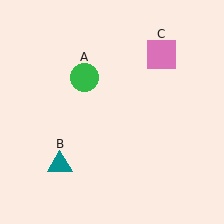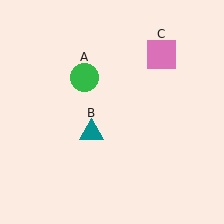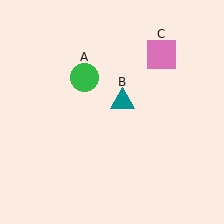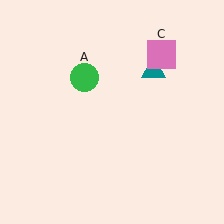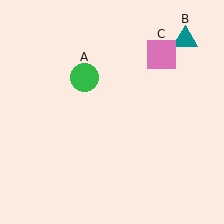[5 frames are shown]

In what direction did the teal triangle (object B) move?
The teal triangle (object B) moved up and to the right.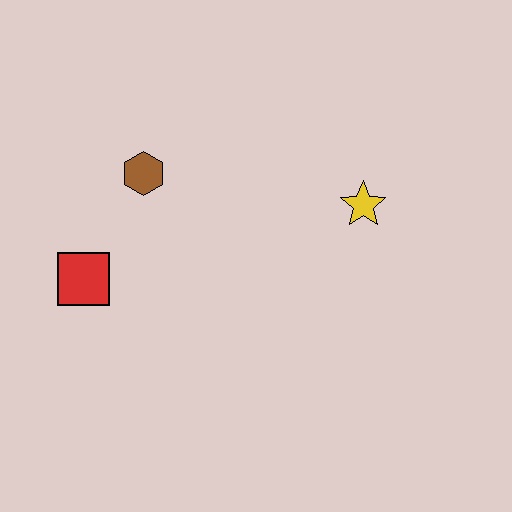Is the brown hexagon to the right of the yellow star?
No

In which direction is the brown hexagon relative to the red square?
The brown hexagon is above the red square.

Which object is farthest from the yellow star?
The red square is farthest from the yellow star.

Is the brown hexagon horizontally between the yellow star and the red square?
Yes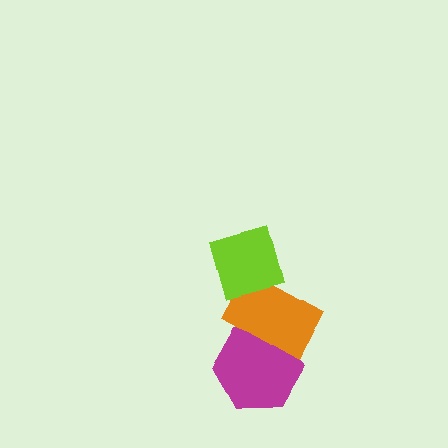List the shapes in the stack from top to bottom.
From top to bottom: the lime diamond, the orange rectangle, the magenta hexagon.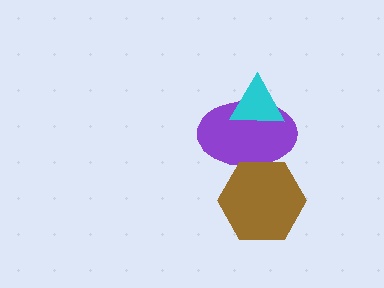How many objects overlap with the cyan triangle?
1 object overlaps with the cyan triangle.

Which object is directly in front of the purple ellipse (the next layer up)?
The cyan triangle is directly in front of the purple ellipse.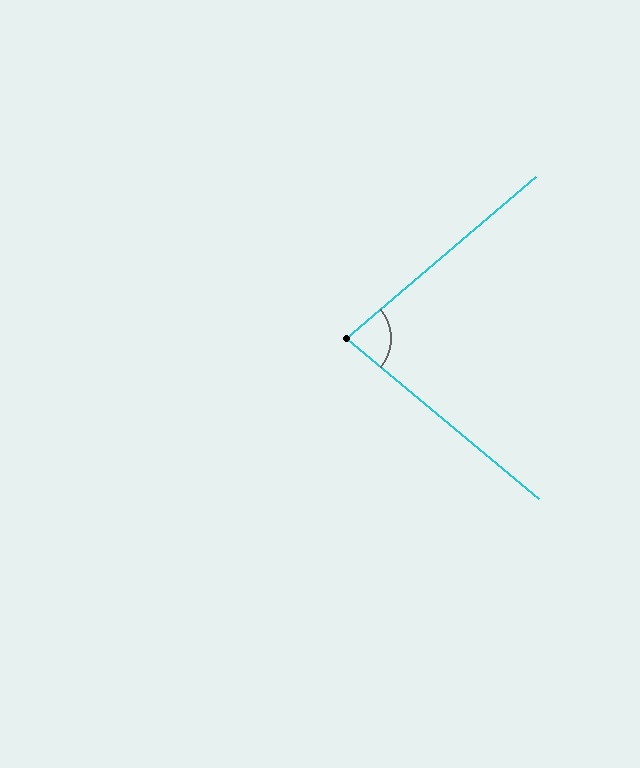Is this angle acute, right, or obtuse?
It is acute.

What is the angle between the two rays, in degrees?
Approximately 80 degrees.